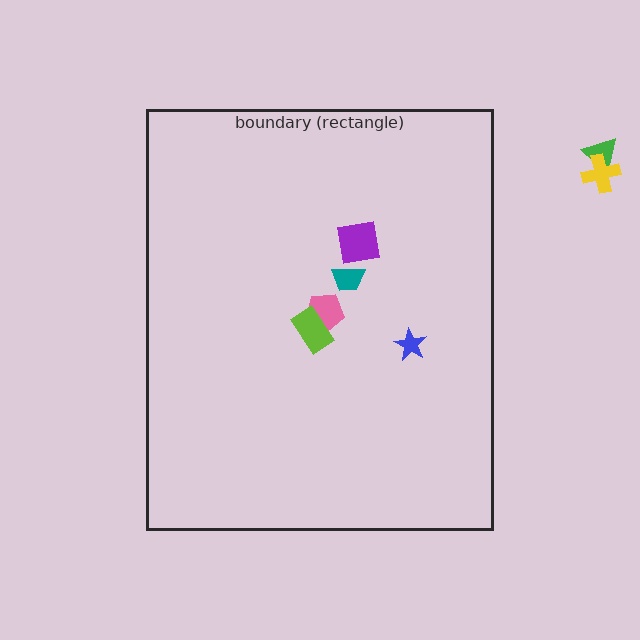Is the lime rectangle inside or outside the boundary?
Inside.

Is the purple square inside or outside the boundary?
Inside.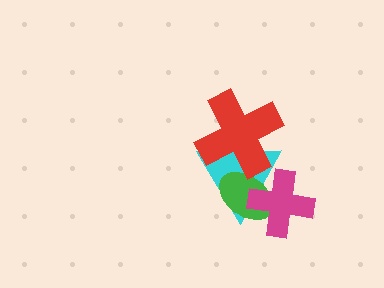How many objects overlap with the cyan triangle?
3 objects overlap with the cyan triangle.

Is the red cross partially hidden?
No, no other shape covers it.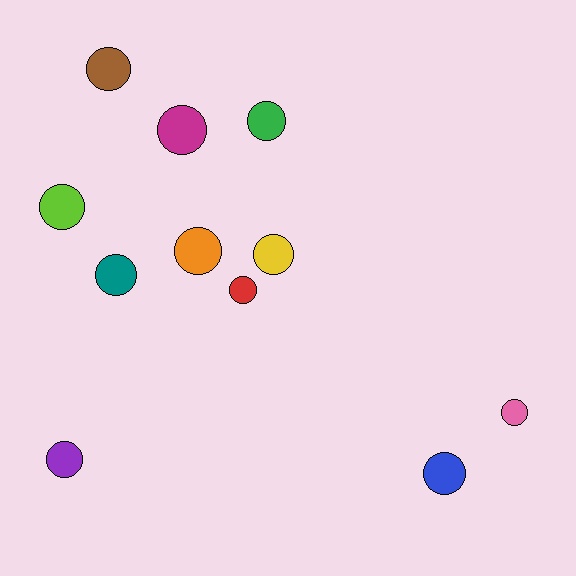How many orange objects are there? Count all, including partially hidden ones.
There is 1 orange object.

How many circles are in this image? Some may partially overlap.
There are 11 circles.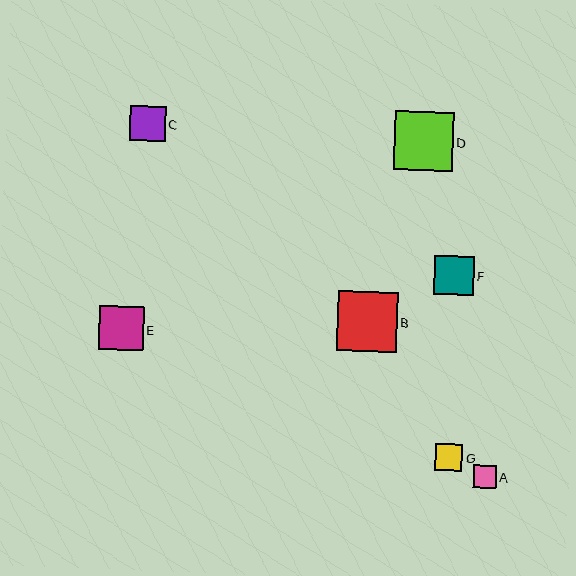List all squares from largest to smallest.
From largest to smallest: B, D, E, F, C, G, A.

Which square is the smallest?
Square A is the smallest with a size of approximately 23 pixels.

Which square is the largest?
Square B is the largest with a size of approximately 60 pixels.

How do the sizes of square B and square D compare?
Square B and square D are approximately the same size.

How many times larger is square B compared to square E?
Square B is approximately 1.3 times the size of square E.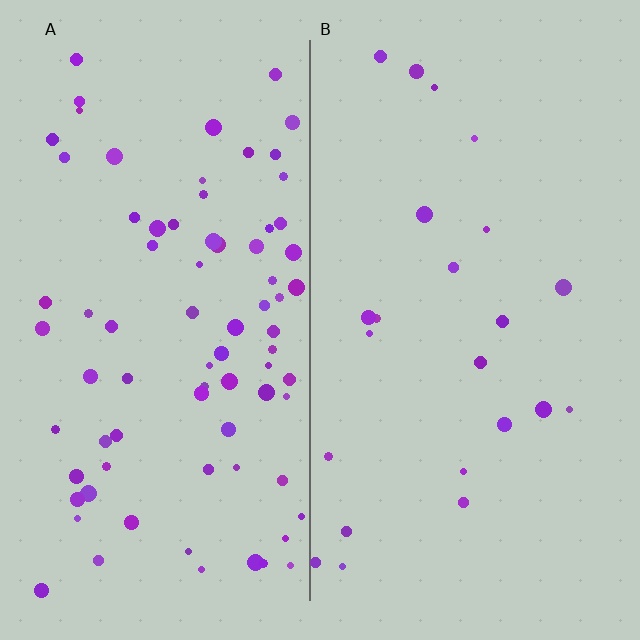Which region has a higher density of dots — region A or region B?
A (the left).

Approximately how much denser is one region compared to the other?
Approximately 3.4× — region A over region B.